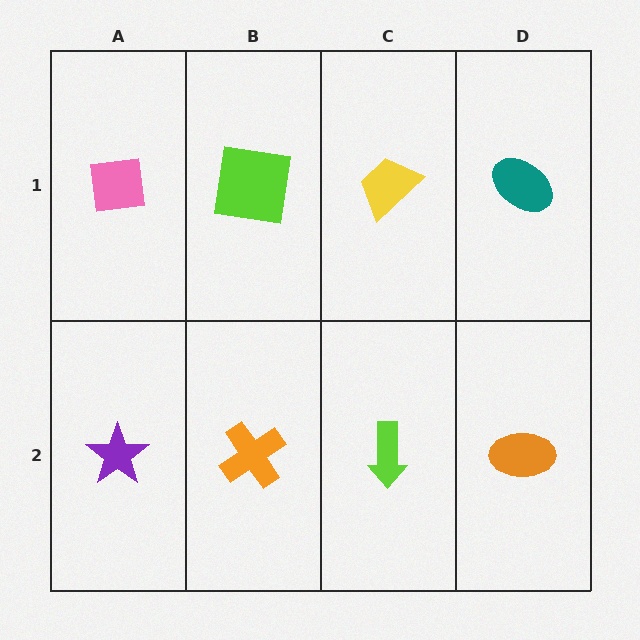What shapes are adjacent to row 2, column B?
A lime square (row 1, column B), a purple star (row 2, column A), a lime arrow (row 2, column C).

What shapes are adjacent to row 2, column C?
A yellow trapezoid (row 1, column C), an orange cross (row 2, column B), an orange ellipse (row 2, column D).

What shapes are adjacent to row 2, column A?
A pink square (row 1, column A), an orange cross (row 2, column B).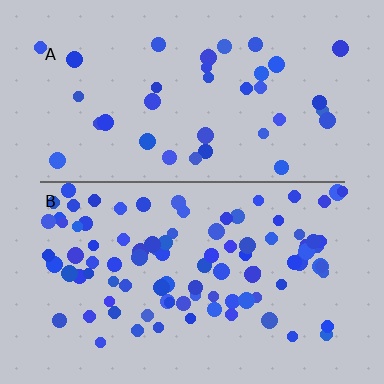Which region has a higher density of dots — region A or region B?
B (the bottom).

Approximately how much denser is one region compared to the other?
Approximately 2.6× — region B over region A.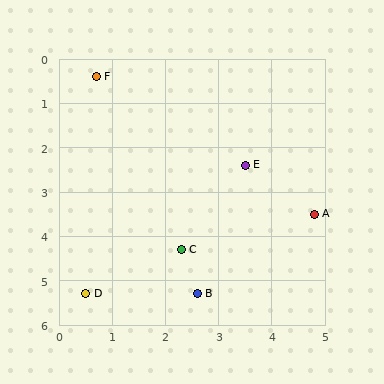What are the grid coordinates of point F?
Point F is at approximately (0.7, 0.4).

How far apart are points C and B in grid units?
Points C and B are about 1.0 grid units apart.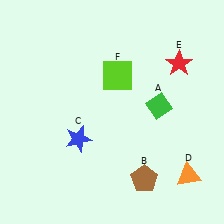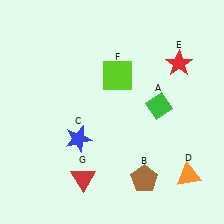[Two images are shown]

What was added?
A red triangle (G) was added in Image 2.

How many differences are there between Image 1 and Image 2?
There is 1 difference between the two images.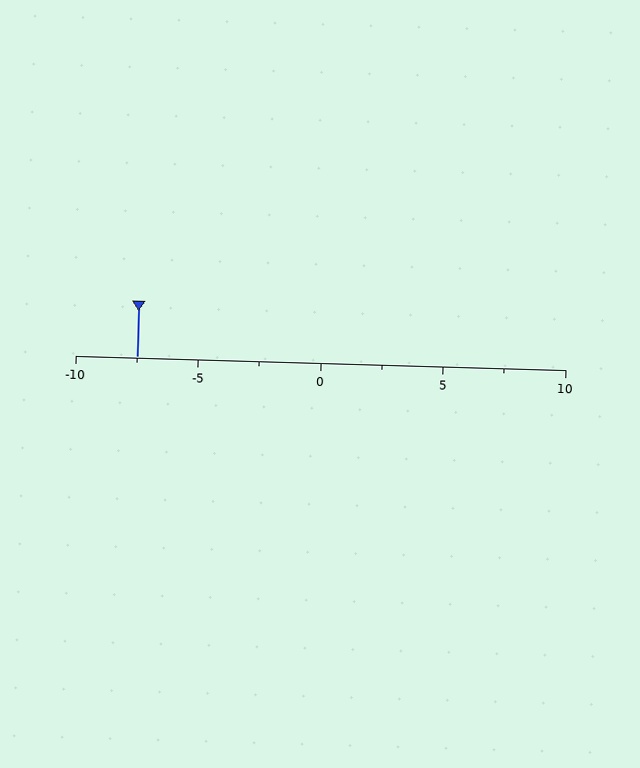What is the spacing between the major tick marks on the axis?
The major ticks are spaced 5 apart.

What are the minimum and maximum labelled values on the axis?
The axis runs from -10 to 10.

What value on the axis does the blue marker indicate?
The marker indicates approximately -7.5.